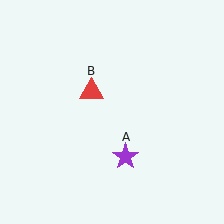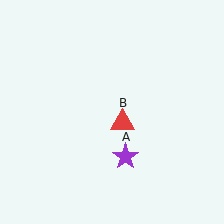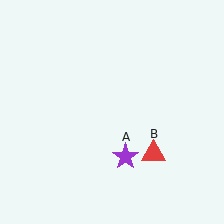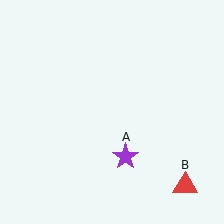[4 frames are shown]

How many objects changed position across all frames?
1 object changed position: red triangle (object B).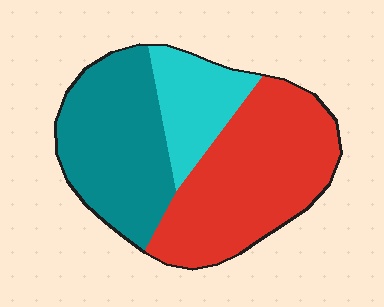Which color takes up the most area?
Red, at roughly 45%.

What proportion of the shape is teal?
Teal covers about 35% of the shape.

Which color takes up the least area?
Cyan, at roughly 20%.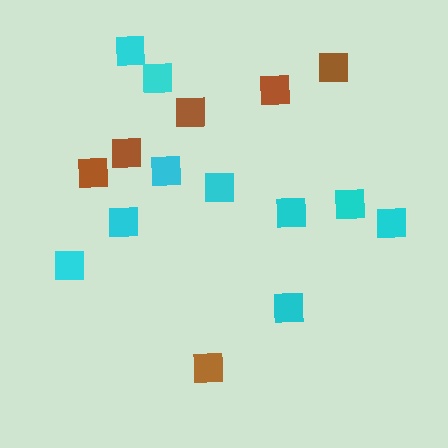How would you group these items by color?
There are 2 groups: one group of cyan squares (10) and one group of brown squares (6).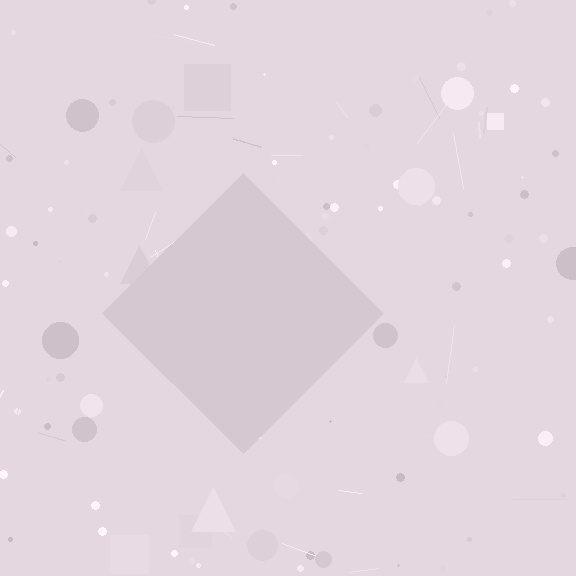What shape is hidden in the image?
A diamond is hidden in the image.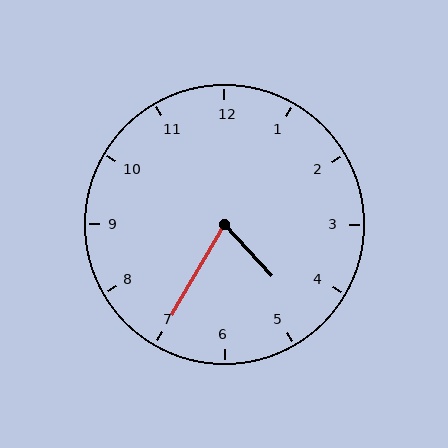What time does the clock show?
4:35.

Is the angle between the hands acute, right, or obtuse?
It is acute.